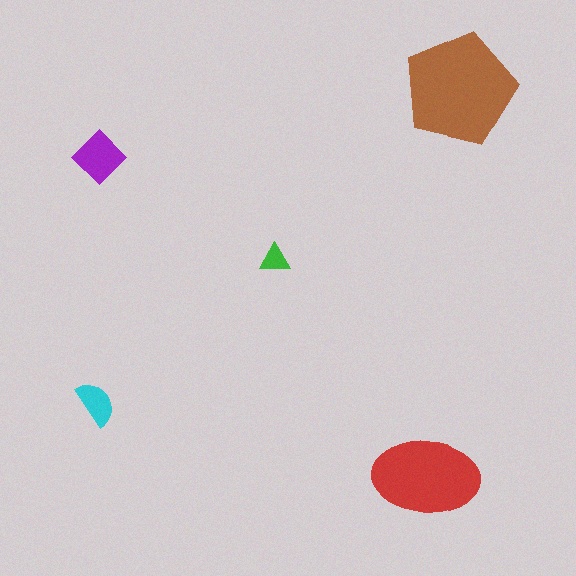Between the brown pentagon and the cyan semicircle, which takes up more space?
The brown pentagon.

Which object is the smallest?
The green triangle.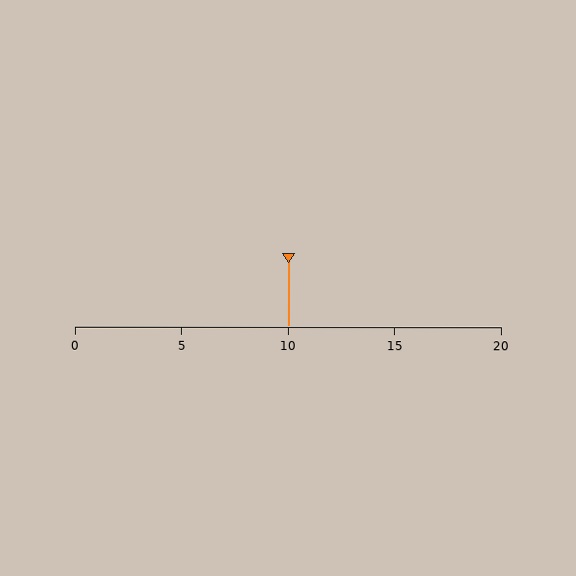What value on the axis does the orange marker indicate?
The marker indicates approximately 10.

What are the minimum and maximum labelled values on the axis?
The axis runs from 0 to 20.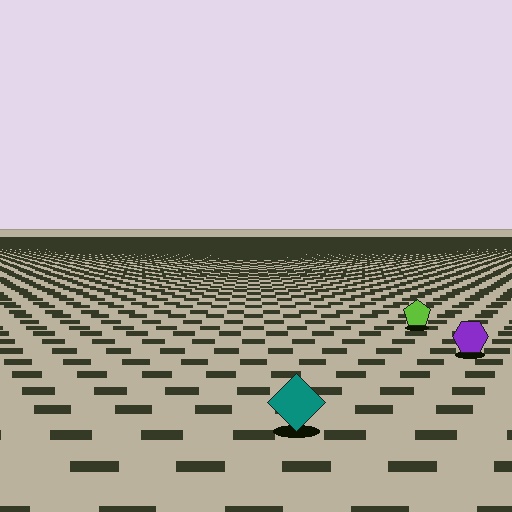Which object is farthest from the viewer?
The lime pentagon is farthest from the viewer. It appears smaller and the ground texture around it is denser.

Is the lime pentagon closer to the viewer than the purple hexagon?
No. The purple hexagon is closer — you can tell from the texture gradient: the ground texture is coarser near it.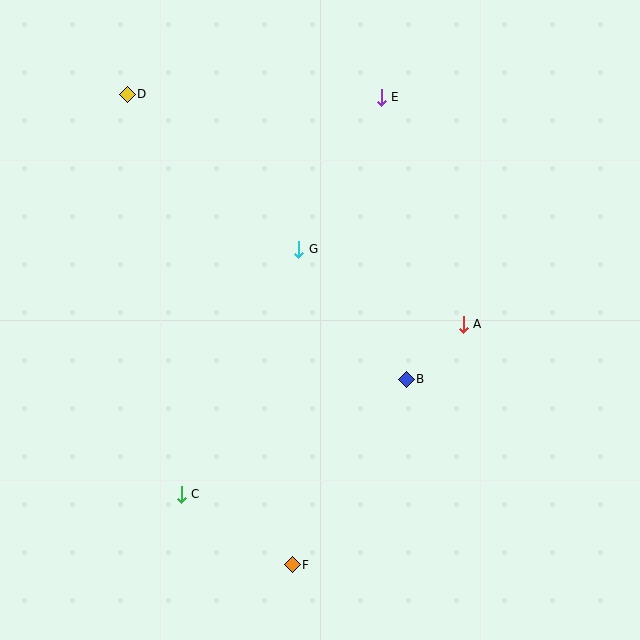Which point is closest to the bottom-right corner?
Point B is closest to the bottom-right corner.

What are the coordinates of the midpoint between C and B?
The midpoint between C and B is at (294, 437).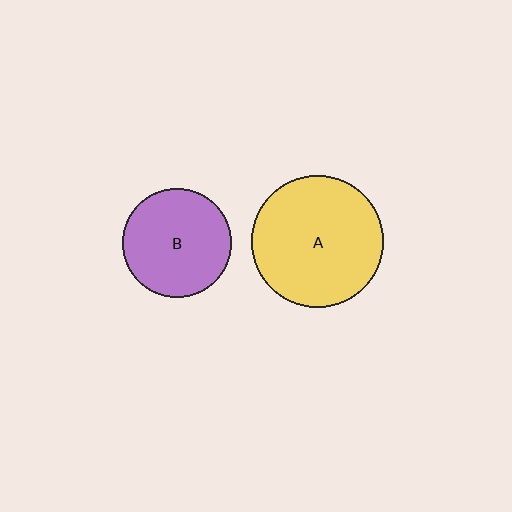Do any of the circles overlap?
No, none of the circles overlap.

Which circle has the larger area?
Circle A (yellow).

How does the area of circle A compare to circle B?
Approximately 1.5 times.